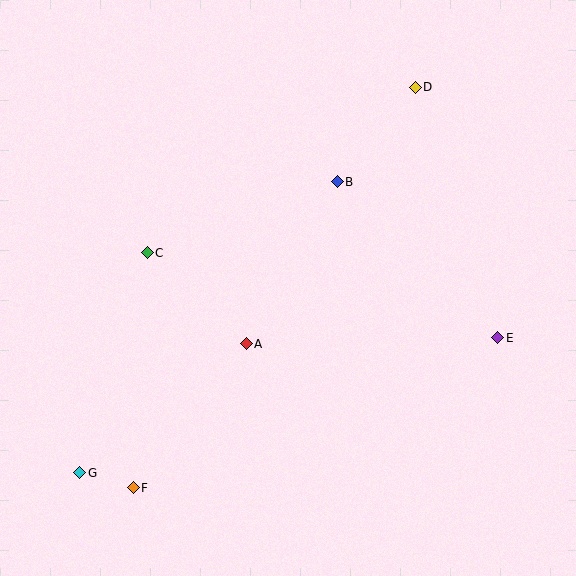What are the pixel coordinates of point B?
Point B is at (337, 182).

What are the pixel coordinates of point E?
Point E is at (498, 338).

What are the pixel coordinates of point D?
Point D is at (415, 88).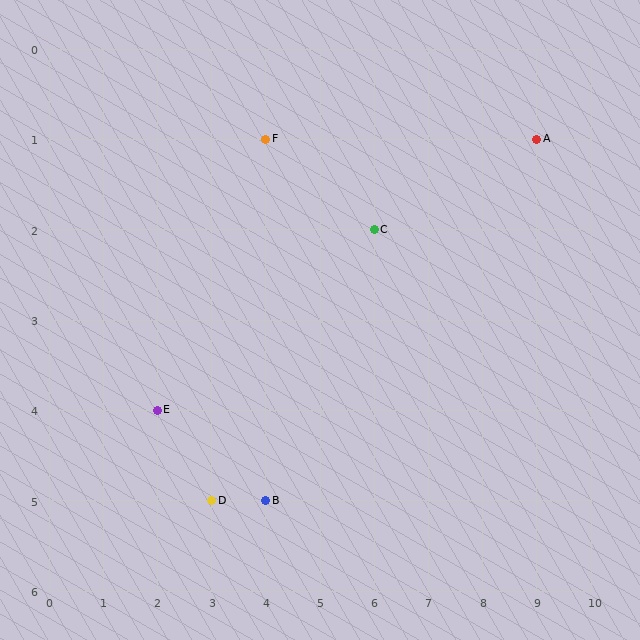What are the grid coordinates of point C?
Point C is at grid coordinates (6, 2).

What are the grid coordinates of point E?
Point E is at grid coordinates (2, 4).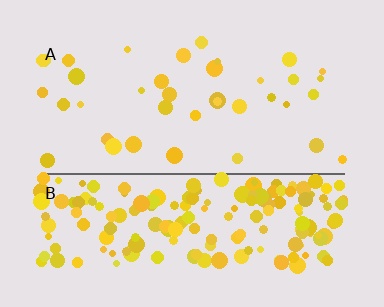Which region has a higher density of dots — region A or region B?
B (the bottom).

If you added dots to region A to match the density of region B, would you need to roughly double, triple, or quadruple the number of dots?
Approximately quadruple.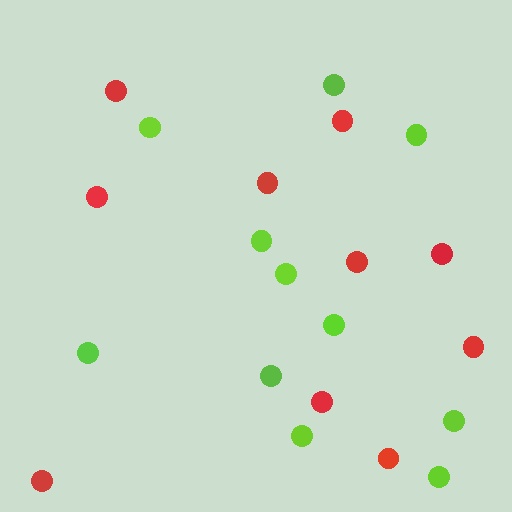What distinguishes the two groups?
There are 2 groups: one group of red circles (10) and one group of lime circles (11).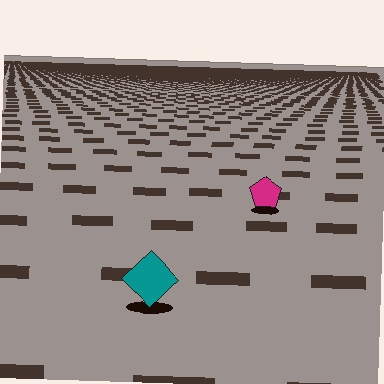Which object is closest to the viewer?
The teal diamond is closest. The texture marks near it are larger and more spread out.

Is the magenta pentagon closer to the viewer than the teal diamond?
No. The teal diamond is closer — you can tell from the texture gradient: the ground texture is coarser near it.